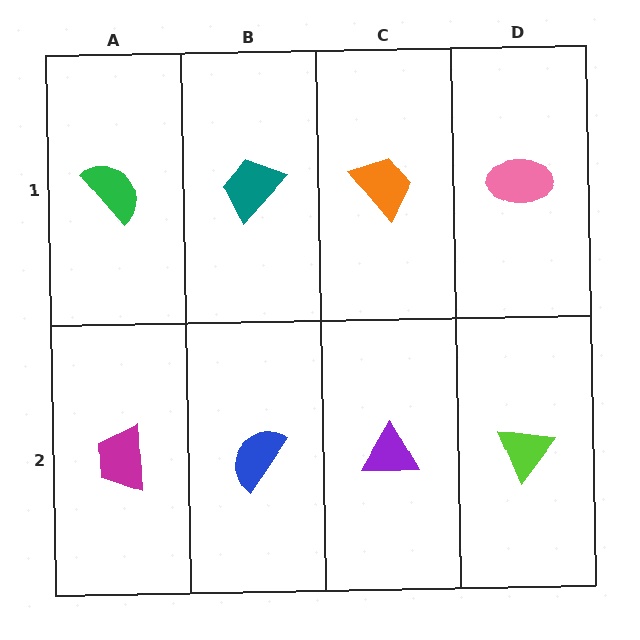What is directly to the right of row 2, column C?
A lime triangle.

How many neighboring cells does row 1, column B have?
3.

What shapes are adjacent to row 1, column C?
A purple triangle (row 2, column C), a teal trapezoid (row 1, column B), a pink ellipse (row 1, column D).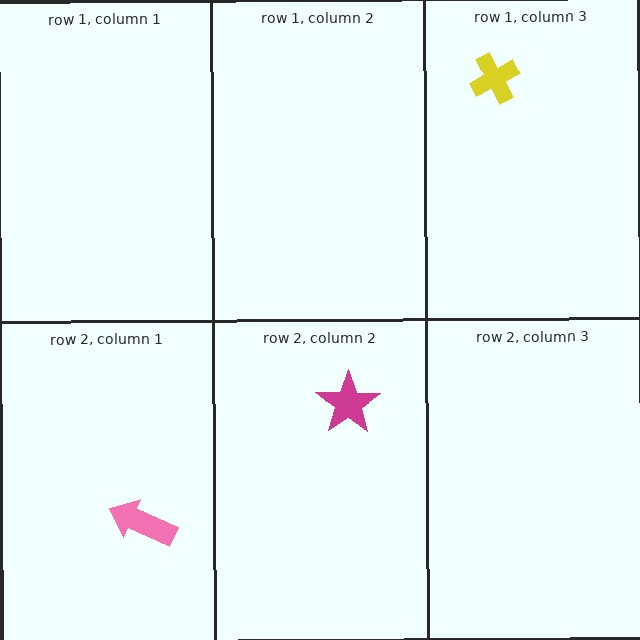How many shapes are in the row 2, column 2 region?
1.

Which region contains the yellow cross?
The row 1, column 3 region.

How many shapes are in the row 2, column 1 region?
1.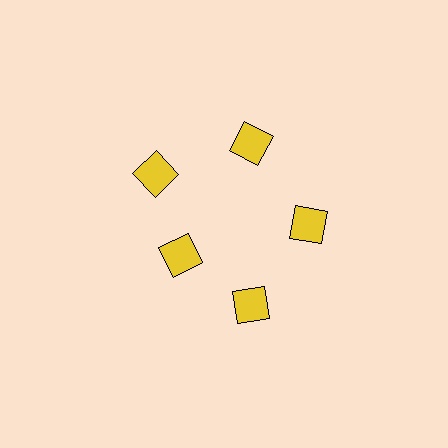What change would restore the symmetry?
The symmetry would be restored by moving it outward, back onto the ring so that all 5 diamonds sit at equal angles and equal distance from the center.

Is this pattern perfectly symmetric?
No. The 5 yellow diamonds are arranged in a ring, but one element near the 8 o'clock position is pulled inward toward the center, breaking the 5-fold rotational symmetry.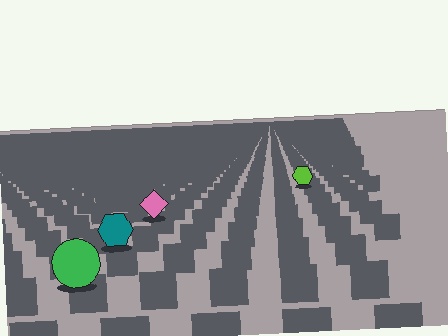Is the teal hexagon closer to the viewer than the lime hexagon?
Yes. The teal hexagon is closer — you can tell from the texture gradient: the ground texture is coarser near it.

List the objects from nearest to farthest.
From nearest to farthest: the green circle, the teal hexagon, the pink diamond, the lime hexagon.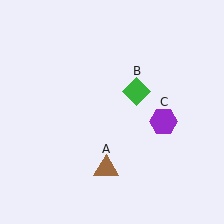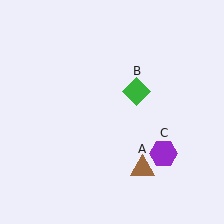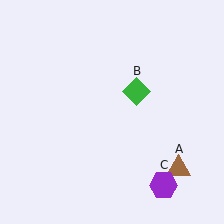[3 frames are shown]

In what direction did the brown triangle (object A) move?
The brown triangle (object A) moved right.